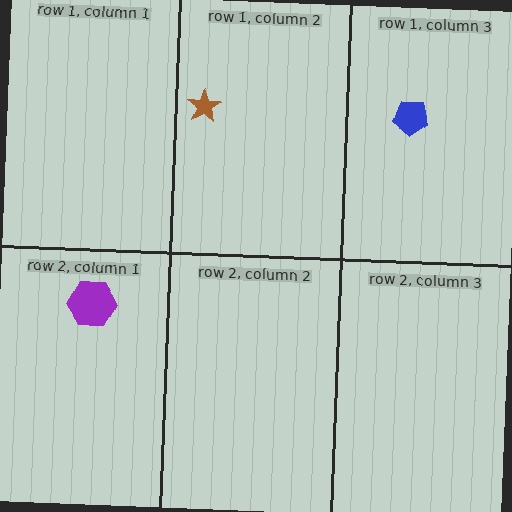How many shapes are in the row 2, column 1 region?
1.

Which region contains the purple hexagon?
The row 2, column 1 region.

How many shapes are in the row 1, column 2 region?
1.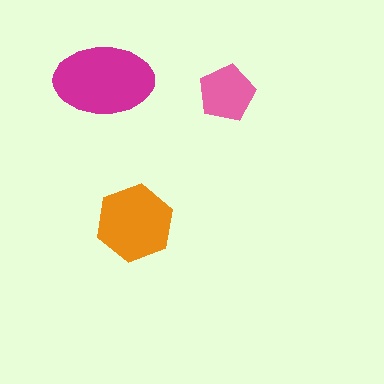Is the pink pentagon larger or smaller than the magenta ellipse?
Smaller.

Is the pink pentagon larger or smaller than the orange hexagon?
Smaller.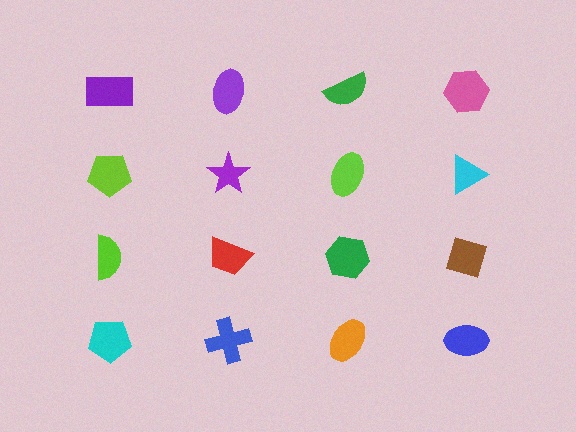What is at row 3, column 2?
A red trapezoid.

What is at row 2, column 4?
A cyan triangle.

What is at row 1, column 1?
A purple rectangle.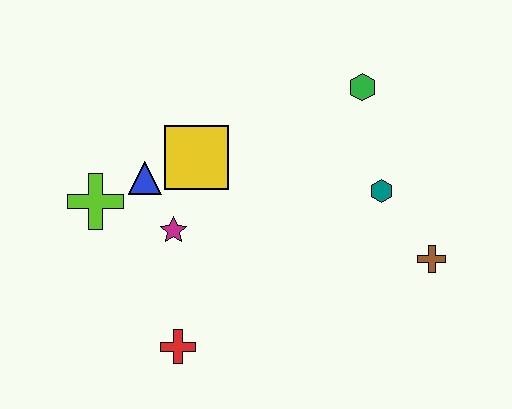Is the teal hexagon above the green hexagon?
No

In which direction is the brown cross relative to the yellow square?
The brown cross is to the right of the yellow square.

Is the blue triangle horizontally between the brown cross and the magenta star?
No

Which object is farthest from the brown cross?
The lime cross is farthest from the brown cross.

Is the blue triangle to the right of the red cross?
No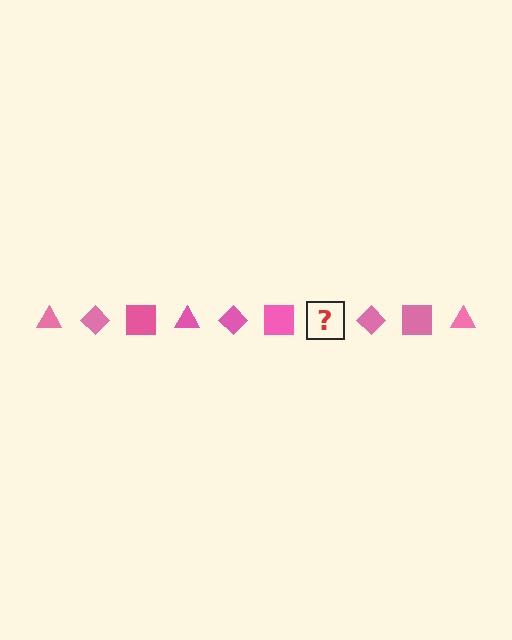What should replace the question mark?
The question mark should be replaced with a pink triangle.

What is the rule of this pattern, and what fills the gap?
The rule is that the pattern cycles through triangle, diamond, square shapes in pink. The gap should be filled with a pink triangle.